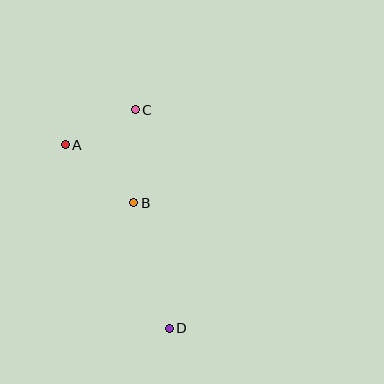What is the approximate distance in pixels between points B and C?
The distance between B and C is approximately 93 pixels.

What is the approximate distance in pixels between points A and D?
The distance between A and D is approximately 211 pixels.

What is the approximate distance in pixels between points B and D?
The distance between B and D is approximately 131 pixels.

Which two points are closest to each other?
Points A and C are closest to each other.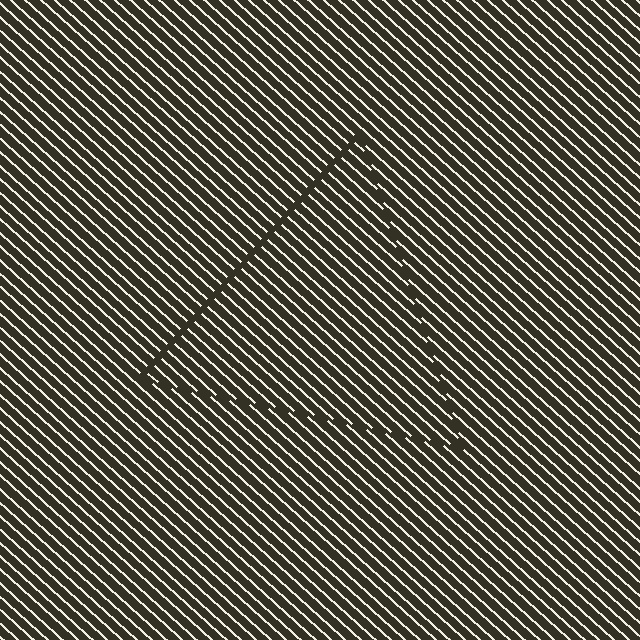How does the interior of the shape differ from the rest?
The interior of the shape contains the same grating, shifted by half a period — the contour is defined by the phase discontinuity where line-ends from the inner and outer gratings abut.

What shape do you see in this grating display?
An illusory triangle. The interior of the shape contains the same grating, shifted by half a period — the contour is defined by the phase discontinuity where line-ends from the inner and outer gratings abut.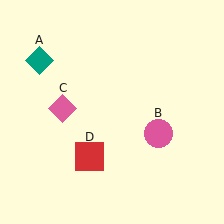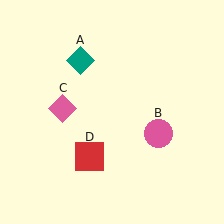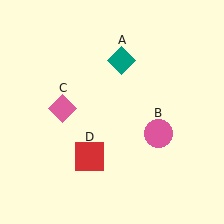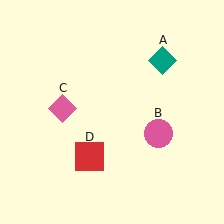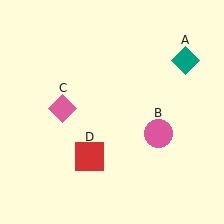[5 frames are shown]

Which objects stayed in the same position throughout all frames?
Pink circle (object B) and pink diamond (object C) and red square (object D) remained stationary.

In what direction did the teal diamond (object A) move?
The teal diamond (object A) moved right.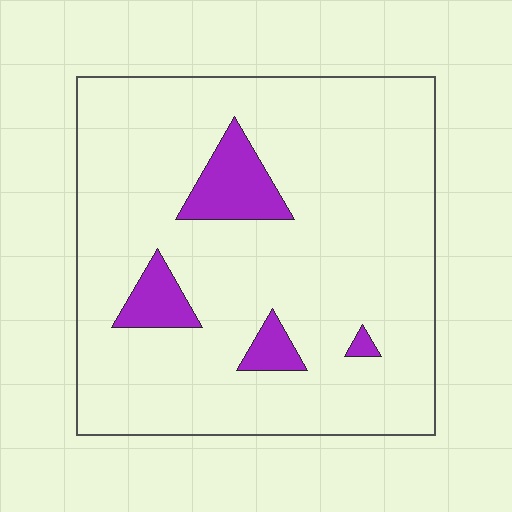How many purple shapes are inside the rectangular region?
4.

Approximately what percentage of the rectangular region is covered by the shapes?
Approximately 10%.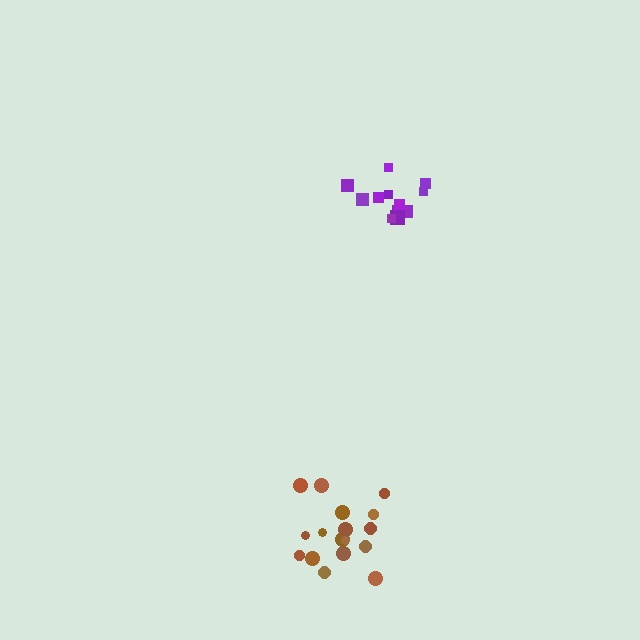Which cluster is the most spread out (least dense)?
Purple.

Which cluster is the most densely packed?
Brown.